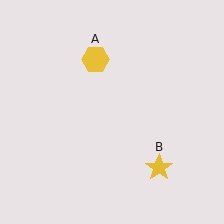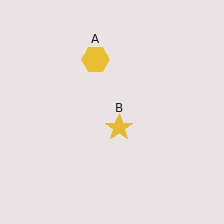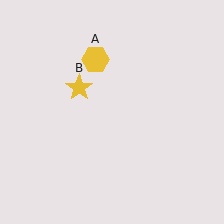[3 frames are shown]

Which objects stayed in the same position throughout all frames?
Yellow hexagon (object A) remained stationary.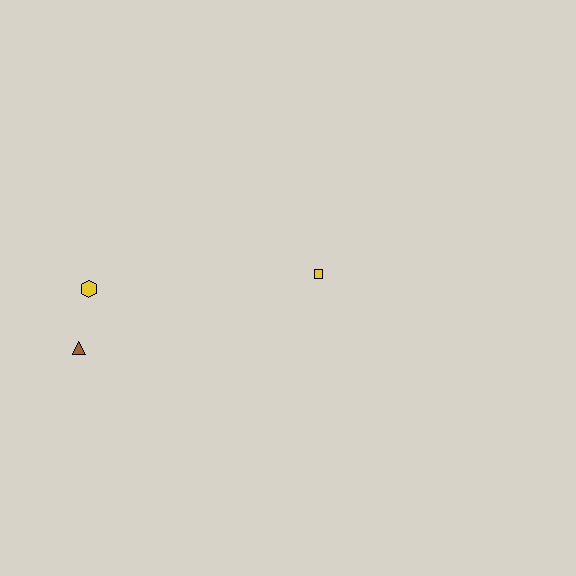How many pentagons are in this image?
There are no pentagons.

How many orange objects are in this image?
There are no orange objects.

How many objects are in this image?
There are 3 objects.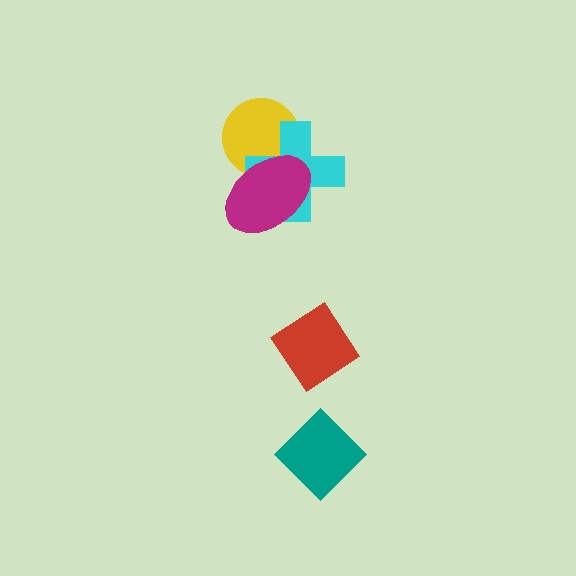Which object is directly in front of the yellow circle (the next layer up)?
The cyan cross is directly in front of the yellow circle.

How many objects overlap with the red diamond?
0 objects overlap with the red diamond.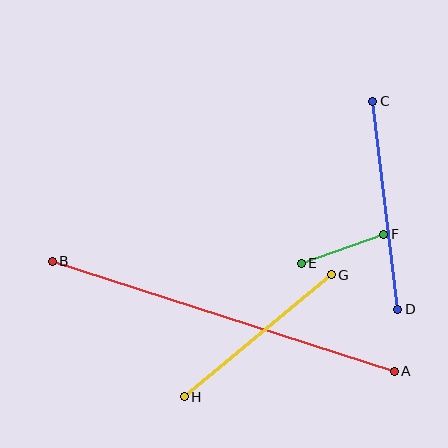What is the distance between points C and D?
The distance is approximately 209 pixels.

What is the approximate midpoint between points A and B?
The midpoint is at approximately (223, 316) pixels.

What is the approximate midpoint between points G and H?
The midpoint is at approximately (258, 336) pixels.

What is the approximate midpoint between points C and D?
The midpoint is at approximately (385, 205) pixels.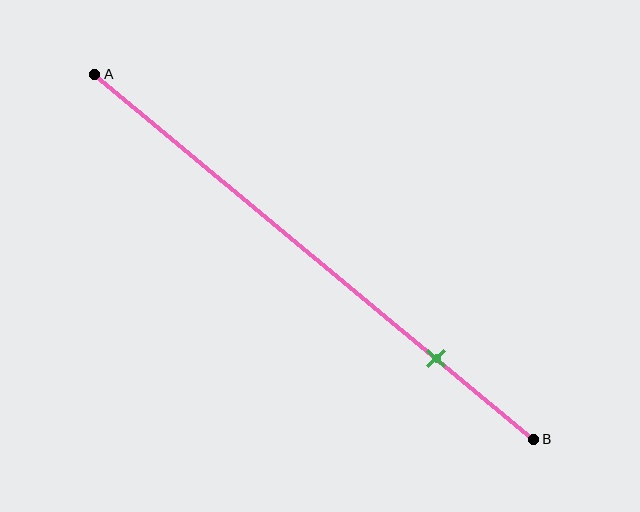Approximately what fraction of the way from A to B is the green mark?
The green mark is approximately 80% of the way from A to B.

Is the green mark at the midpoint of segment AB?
No, the mark is at about 80% from A, not at the 50% midpoint.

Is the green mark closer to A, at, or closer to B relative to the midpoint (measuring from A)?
The green mark is closer to point B than the midpoint of segment AB.